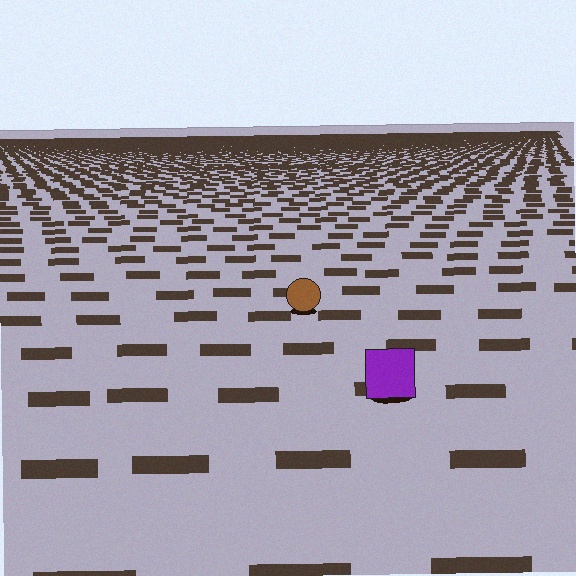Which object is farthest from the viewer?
The brown circle is farthest from the viewer. It appears smaller and the ground texture around it is denser.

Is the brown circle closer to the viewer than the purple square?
No. The purple square is closer — you can tell from the texture gradient: the ground texture is coarser near it.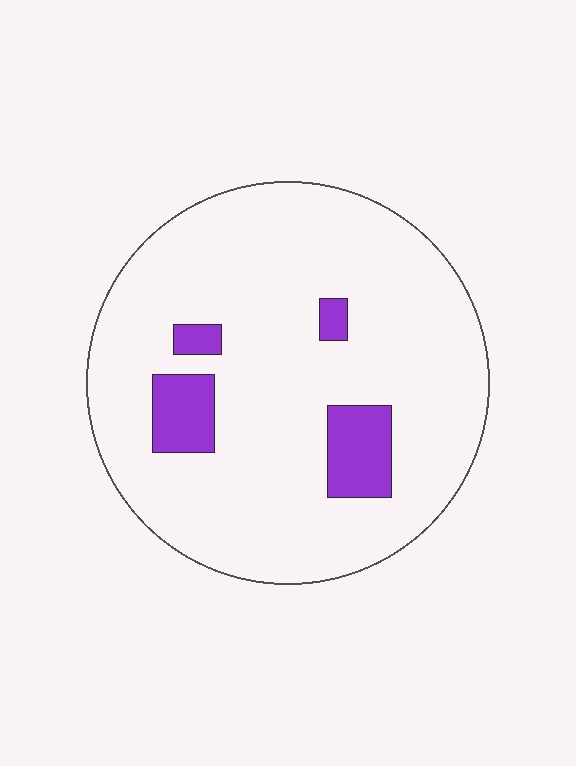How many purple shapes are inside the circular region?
4.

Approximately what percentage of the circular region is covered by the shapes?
Approximately 10%.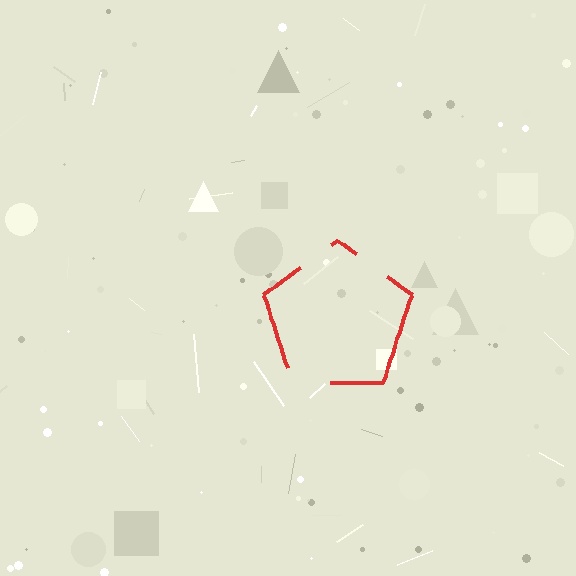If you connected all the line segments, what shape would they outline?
They would outline a pentagon.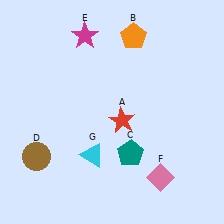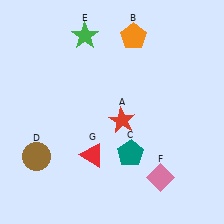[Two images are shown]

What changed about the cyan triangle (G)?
In Image 1, G is cyan. In Image 2, it changed to red.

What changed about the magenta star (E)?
In Image 1, E is magenta. In Image 2, it changed to green.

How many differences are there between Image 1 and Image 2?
There are 2 differences between the two images.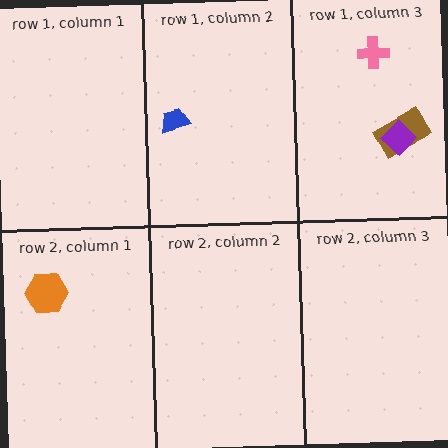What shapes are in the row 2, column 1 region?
The orange hexagon.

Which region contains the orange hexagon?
The row 2, column 1 region.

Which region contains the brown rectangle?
The row 1, column 3 region.